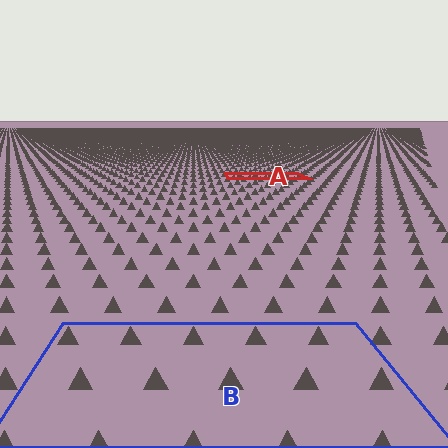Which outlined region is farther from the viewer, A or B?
Region A is farther from the viewer — the texture elements inside it appear smaller and more densely packed.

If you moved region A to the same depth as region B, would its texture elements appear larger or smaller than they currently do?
They would appear larger. At a closer depth, the same texture elements are projected at a bigger on-screen size.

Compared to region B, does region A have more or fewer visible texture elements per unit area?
Region A has more texture elements per unit area — they are packed more densely because it is farther away.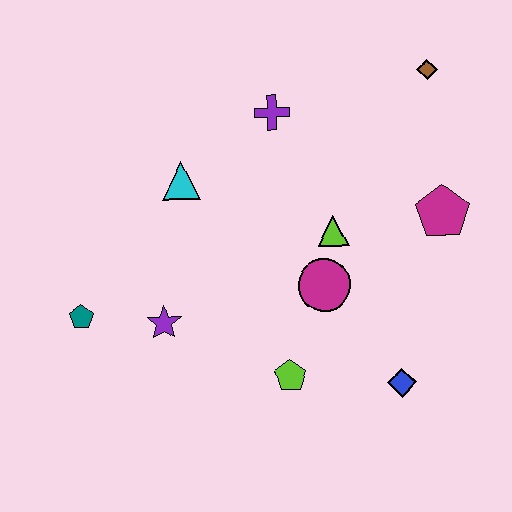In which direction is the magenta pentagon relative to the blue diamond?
The magenta pentagon is above the blue diamond.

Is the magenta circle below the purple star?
No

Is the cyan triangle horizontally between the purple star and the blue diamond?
Yes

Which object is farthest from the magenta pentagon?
The teal pentagon is farthest from the magenta pentagon.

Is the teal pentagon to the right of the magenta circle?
No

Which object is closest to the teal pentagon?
The purple star is closest to the teal pentagon.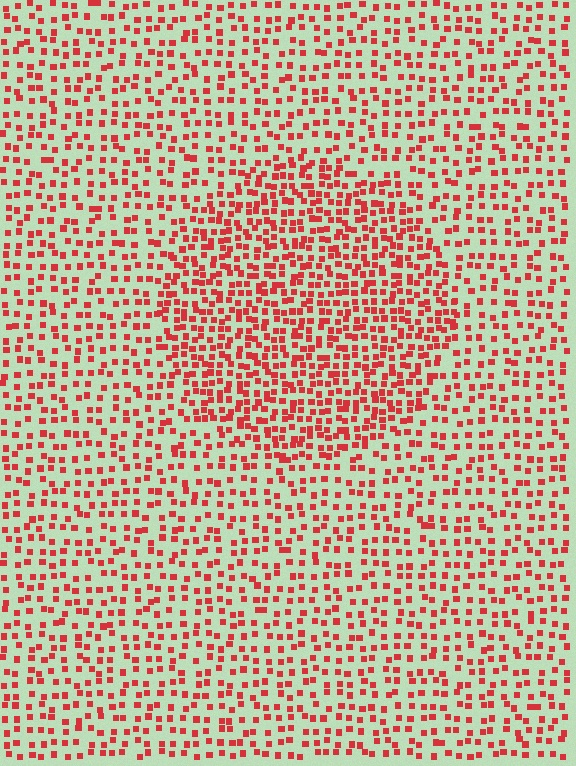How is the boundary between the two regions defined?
The boundary is defined by a change in element density (approximately 1.7x ratio). All elements are the same color, size, and shape.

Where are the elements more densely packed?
The elements are more densely packed inside the circle boundary.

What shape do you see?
I see a circle.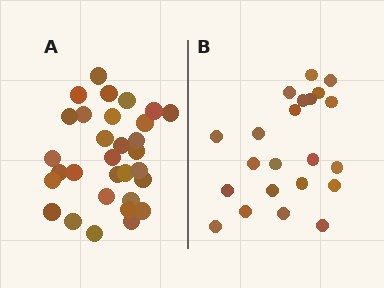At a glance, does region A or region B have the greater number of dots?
Region A (the left region) has more dots.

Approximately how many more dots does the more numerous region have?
Region A has roughly 8 or so more dots than region B.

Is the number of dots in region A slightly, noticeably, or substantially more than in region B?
Region A has noticeably more, but not dramatically so. The ratio is roughly 1.4 to 1.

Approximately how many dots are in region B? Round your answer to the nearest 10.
About 20 dots. (The exact count is 22, which rounds to 20.)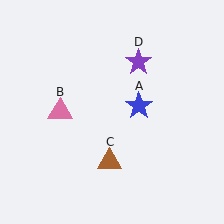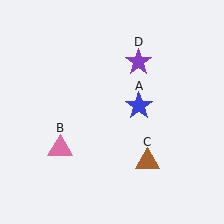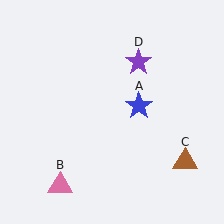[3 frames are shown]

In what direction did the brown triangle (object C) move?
The brown triangle (object C) moved right.